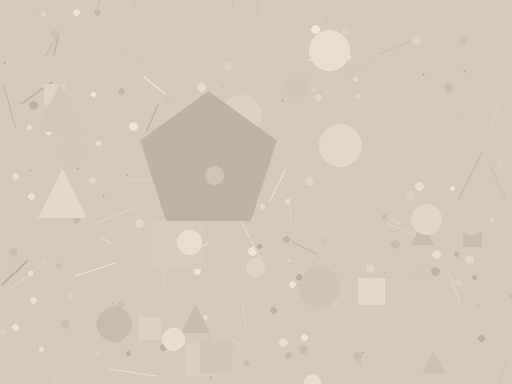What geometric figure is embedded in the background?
A pentagon is embedded in the background.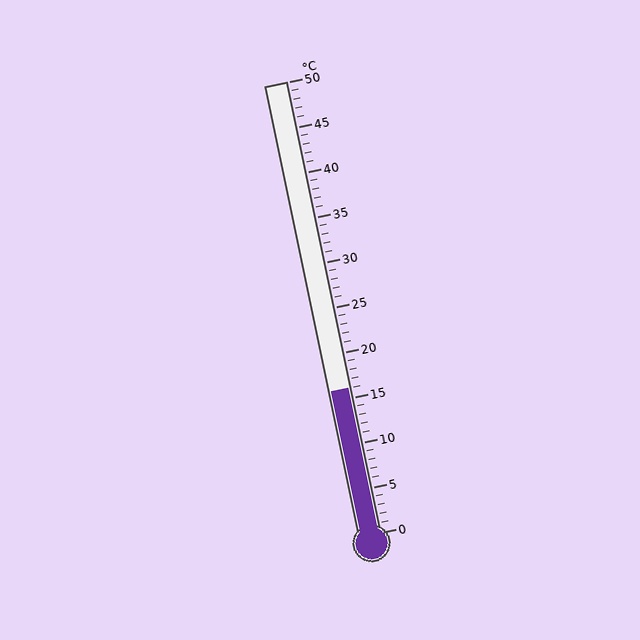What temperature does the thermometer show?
The thermometer shows approximately 16°C.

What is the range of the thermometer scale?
The thermometer scale ranges from 0°C to 50°C.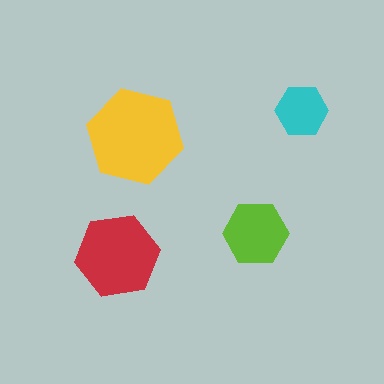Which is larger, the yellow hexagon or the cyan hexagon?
The yellow one.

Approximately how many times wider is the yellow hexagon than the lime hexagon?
About 1.5 times wider.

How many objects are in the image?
There are 4 objects in the image.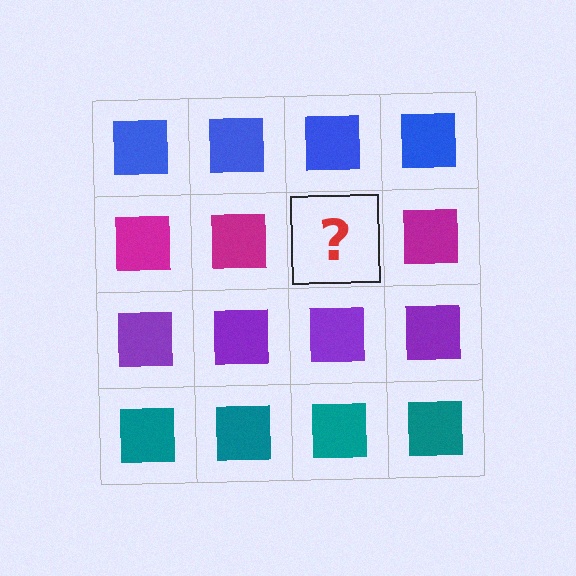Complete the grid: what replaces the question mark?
The question mark should be replaced with a magenta square.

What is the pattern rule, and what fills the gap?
The rule is that each row has a consistent color. The gap should be filled with a magenta square.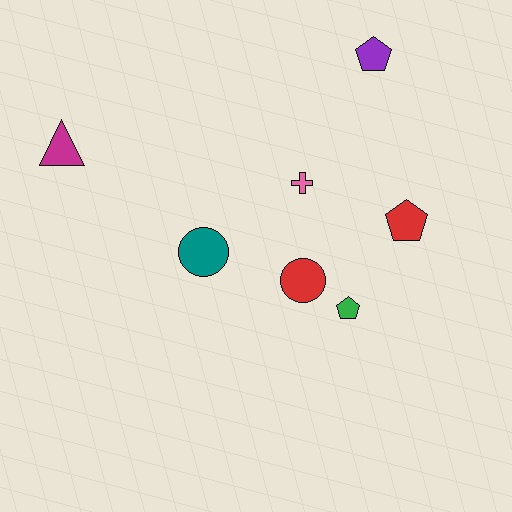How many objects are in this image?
There are 7 objects.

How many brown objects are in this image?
There are no brown objects.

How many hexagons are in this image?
There are no hexagons.